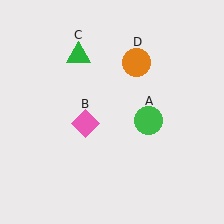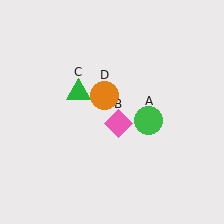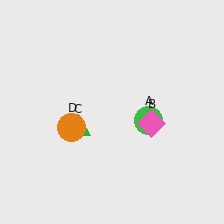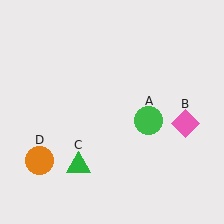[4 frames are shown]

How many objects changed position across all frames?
3 objects changed position: pink diamond (object B), green triangle (object C), orange circle (object D).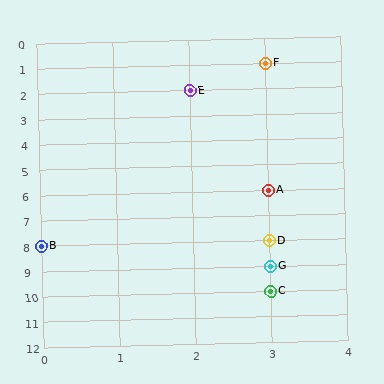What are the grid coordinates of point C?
Point C is at grid coordinates (3, 10).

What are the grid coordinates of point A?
Point A is at grid coordinates (3, 6).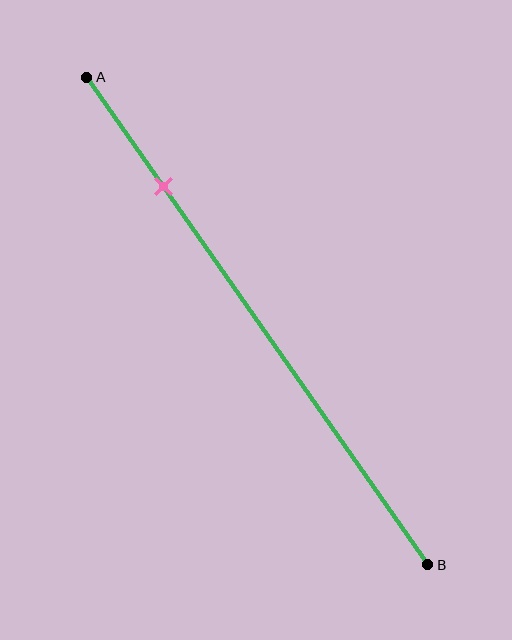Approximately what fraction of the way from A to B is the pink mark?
The pink mark is approximately 20% of the way from A to B.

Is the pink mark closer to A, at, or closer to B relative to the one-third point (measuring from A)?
The pink mark is closer to point A than the one-third point of segment AB.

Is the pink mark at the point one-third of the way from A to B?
No, the mark is at about 20% from A, not at the 33% one-third point.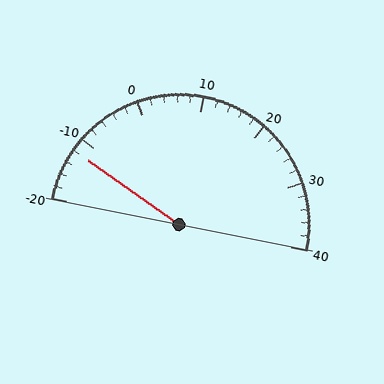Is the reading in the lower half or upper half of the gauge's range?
The reading is in the lower half of the range (-20 to 40).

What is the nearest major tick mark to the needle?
The nearest major tick mark is -10.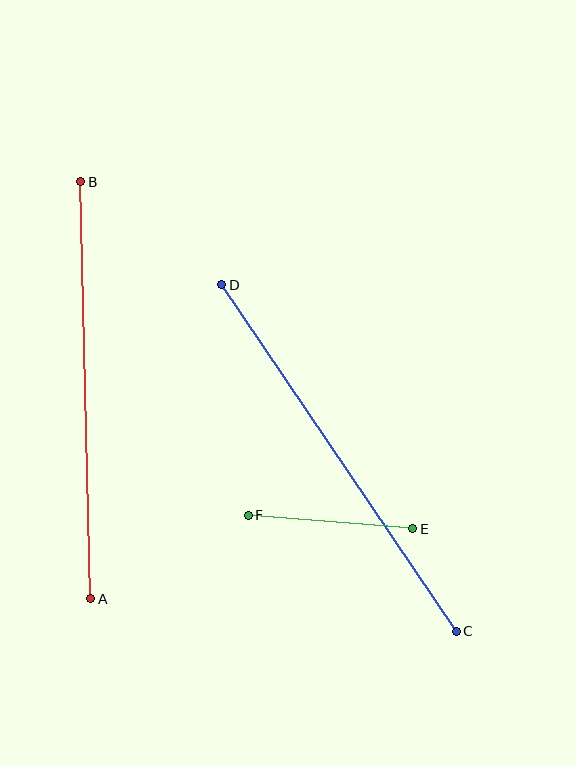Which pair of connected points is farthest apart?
Points C and D are farthest apart.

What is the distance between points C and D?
The distance is approximately 418 pixels.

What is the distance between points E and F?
The distance is approximately 165 pixels.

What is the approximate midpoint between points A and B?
The midpoint is at approximately (86, 390) pixels.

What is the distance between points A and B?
The distance is approximately 417 pixels.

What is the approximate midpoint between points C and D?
The midpoint is at approximately (339, 458) pixels.